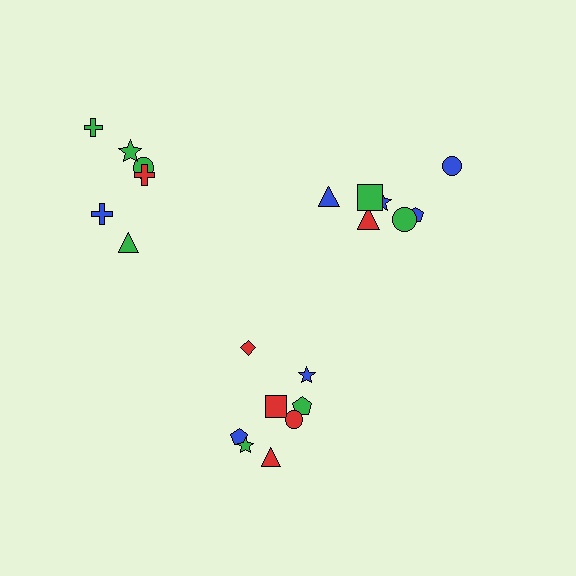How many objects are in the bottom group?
There are 8 objects.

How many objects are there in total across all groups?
There are 22 objects.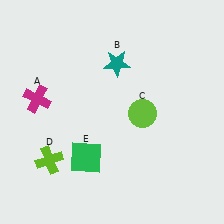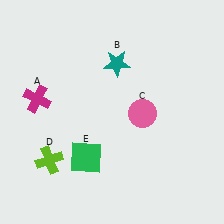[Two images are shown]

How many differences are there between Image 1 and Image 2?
There is 1 difference between the two images.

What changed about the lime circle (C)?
In Image 1, C is lime. In Image 2, it changed to pink.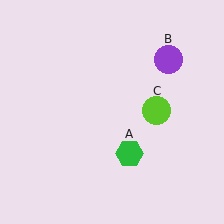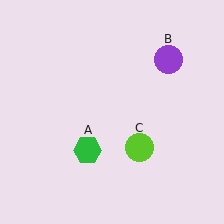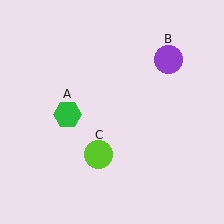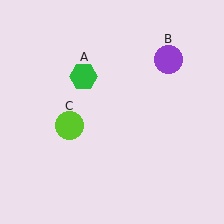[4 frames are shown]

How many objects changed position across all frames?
2 objects changed position: green hexagon (object A), lime circle (object C).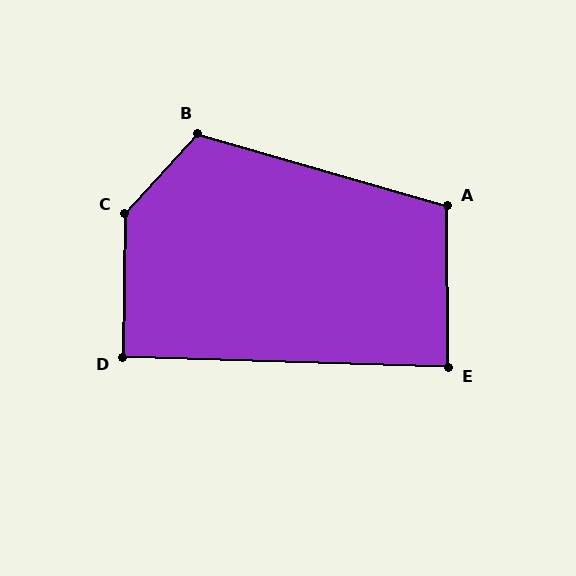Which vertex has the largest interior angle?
C, at approximately 139 degrees.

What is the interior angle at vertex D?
Approximately 91 degrees (approximately right).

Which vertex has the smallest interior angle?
E, at approximately 88 degrees.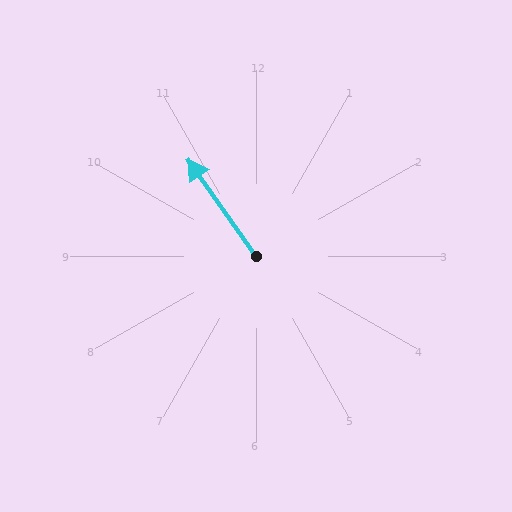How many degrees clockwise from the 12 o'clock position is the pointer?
Approximately 325 degrees.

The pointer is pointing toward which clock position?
Roughly 11 o'clock.